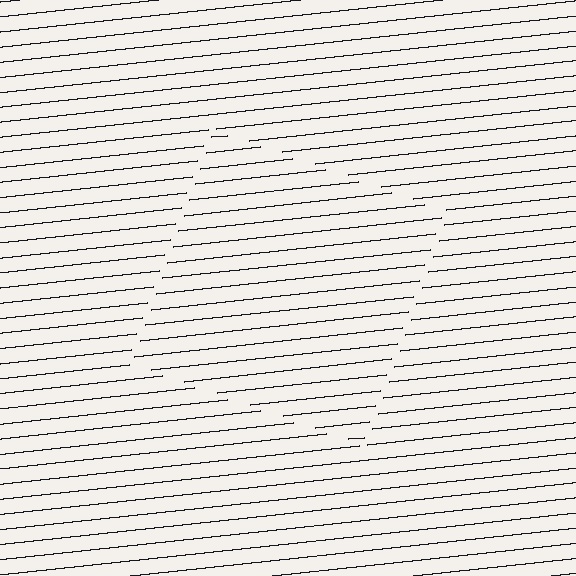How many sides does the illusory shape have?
4 sides — the line-ends trace a square.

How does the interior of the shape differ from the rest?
The interior of the shape contains the same grating, shifted by half a period — the contour is defined by the phase discontinuity where line-ends from the inner and outer gratings abut.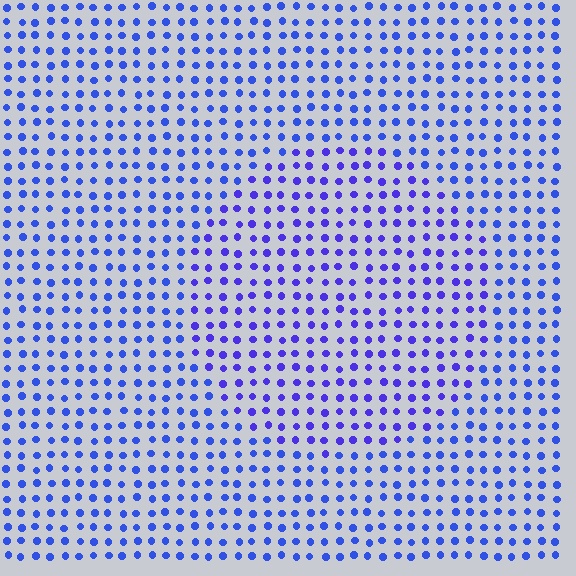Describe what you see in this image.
The image is filled with small blue elements in a uniform arrangement. A circle-shaped region is visible where the elements are tinted to a slightly different hue, forming a subtle color boundary.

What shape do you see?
I see a circle.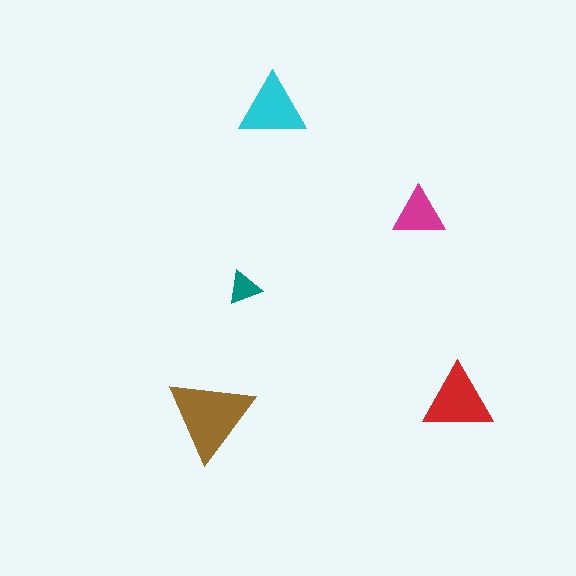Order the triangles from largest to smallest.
the brown one, the red one, the cyan one, the magenta one, the teal one.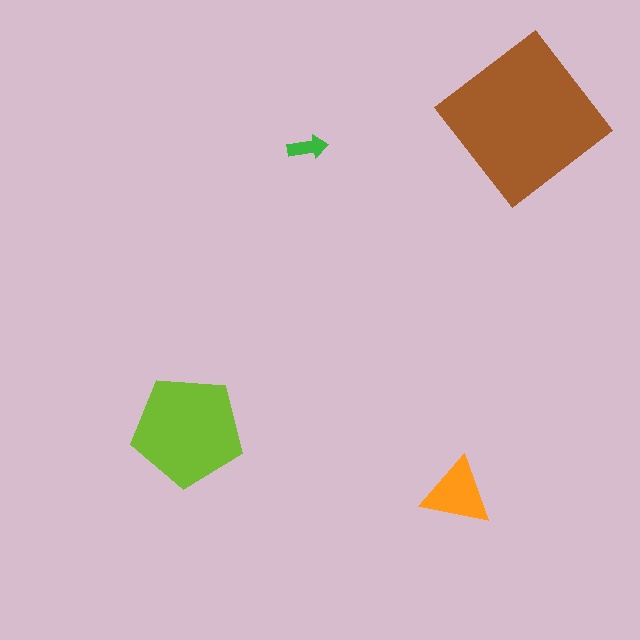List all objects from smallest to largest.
The green arrow, the orange triangle, the lime pentagon, the brown diamond.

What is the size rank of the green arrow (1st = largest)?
4th.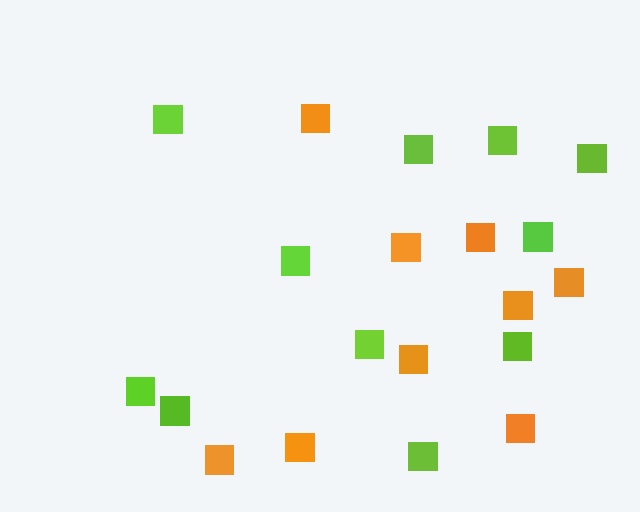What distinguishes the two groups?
There are 2 groups: one group of lime squares (11) and one group of orange squares (9).